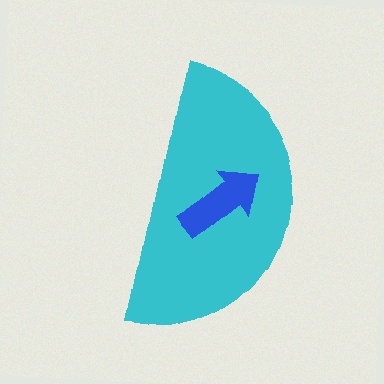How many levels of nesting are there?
2.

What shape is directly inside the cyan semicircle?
The blue arrow.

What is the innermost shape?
The blue arrow.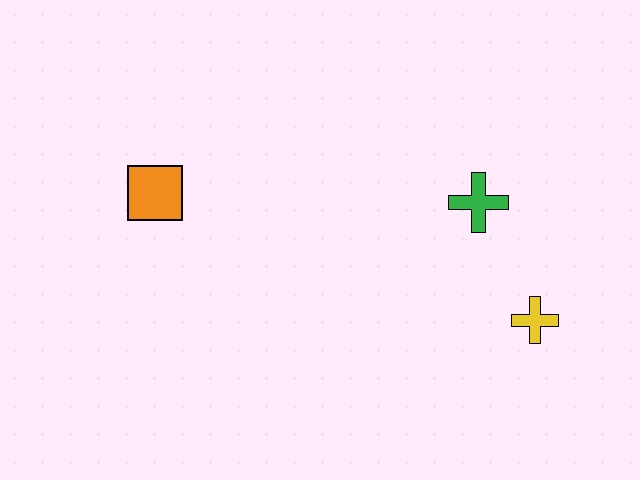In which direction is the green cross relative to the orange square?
The green cross is to the right of the orange square.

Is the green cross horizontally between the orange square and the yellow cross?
Yes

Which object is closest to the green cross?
The yellow cross is closest to the green cross.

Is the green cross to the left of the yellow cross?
Yes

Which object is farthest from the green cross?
The orange square is farthest from the green cross.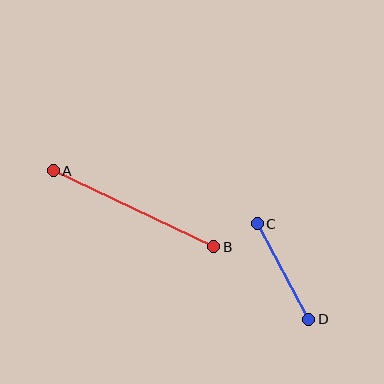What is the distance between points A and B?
The distance is approximately 178 pixels.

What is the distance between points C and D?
The distance is approximately 109 pixels.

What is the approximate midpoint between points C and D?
The midpoint is at approximately (283, 272) pixels.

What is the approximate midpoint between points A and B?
The midpoint is at approximately (134, 209) pixels.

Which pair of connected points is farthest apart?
Points A and B are farthest apart.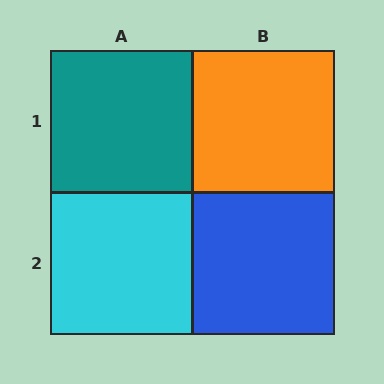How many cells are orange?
1 cell is orange.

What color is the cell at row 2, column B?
Blue.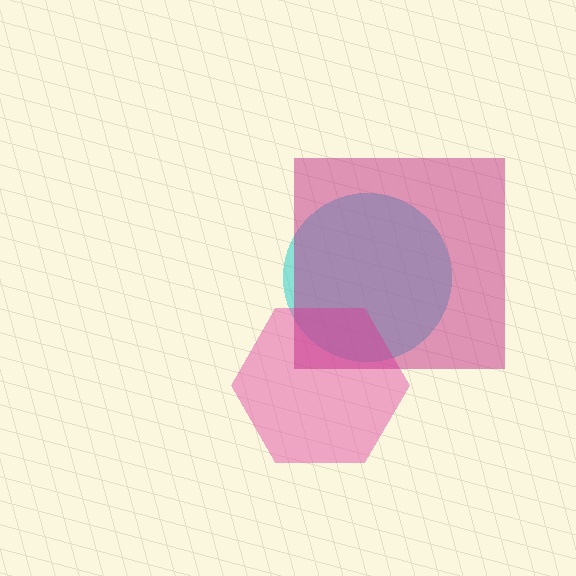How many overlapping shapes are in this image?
There are 3 overlapping shapes in the image.